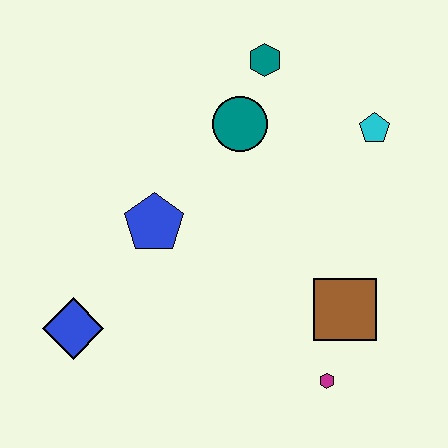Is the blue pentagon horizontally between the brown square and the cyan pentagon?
No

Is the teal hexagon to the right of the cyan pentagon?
No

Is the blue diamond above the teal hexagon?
No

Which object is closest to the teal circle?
The teal hexagon is closest to the teal circle.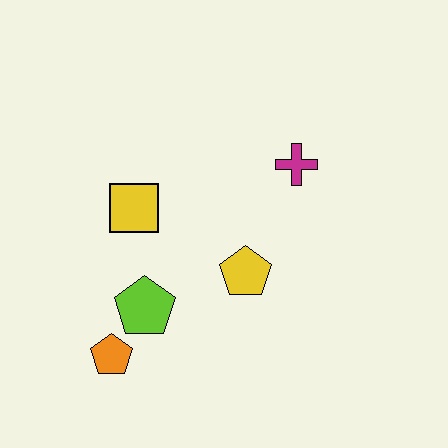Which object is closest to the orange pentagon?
The lime pentagon is closest to the orange pentagon.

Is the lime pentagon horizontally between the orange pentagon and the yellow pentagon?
Yes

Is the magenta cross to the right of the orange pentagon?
Yes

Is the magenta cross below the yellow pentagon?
No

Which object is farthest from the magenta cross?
The orange pentagon is farthest from the magenta cross.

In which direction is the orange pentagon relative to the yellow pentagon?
The orange pentagon is to the left of the yellow pentagon.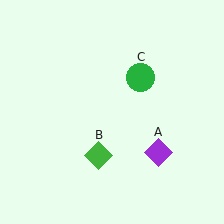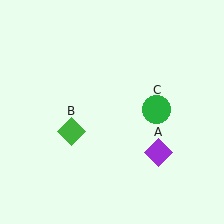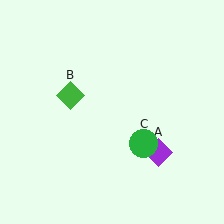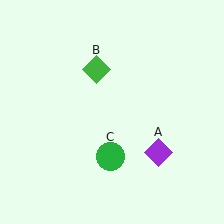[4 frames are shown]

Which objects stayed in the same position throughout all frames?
Purple diamond (object A) remained stationary.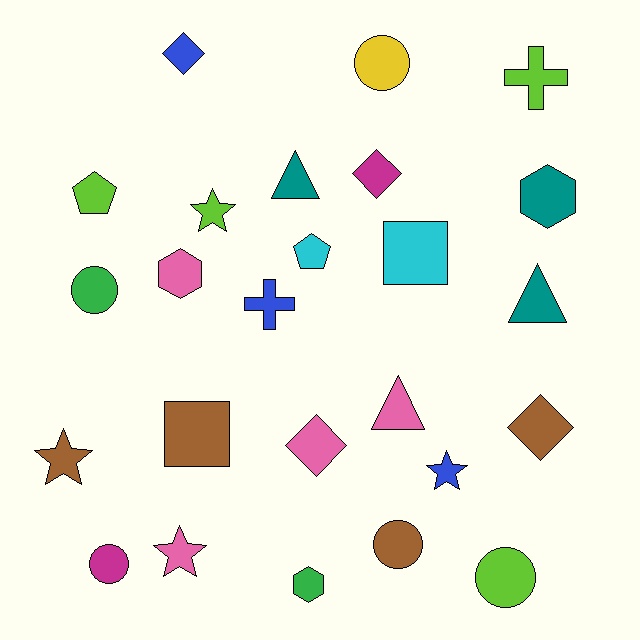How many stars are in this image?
There are 4 stars.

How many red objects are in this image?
There are no red objects.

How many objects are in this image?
There are 25 objects.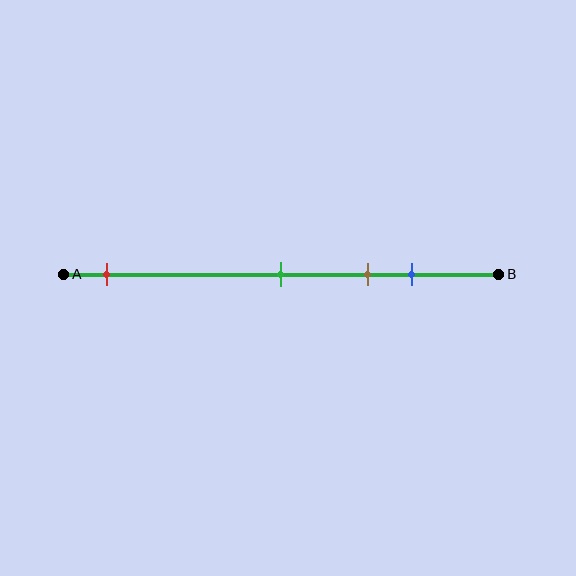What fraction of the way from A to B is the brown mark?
The brown mark is approximately 70% (0.7) of the way from A to B.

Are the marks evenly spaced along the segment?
No, the marks are not evenly spaced.